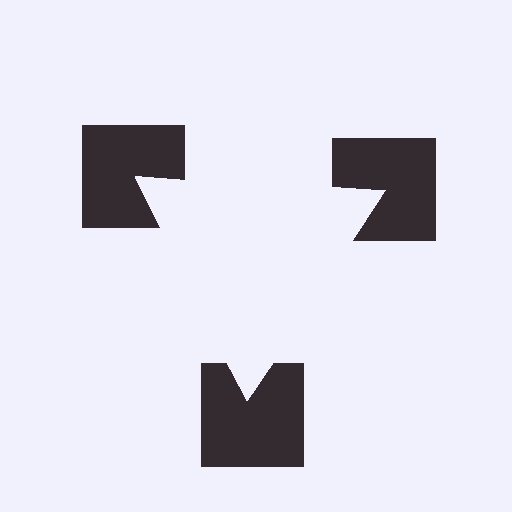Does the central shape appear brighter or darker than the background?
It typically appears slightly brighter than the background, even though no actual brightness change is drawn.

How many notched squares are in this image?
There are 3 — one at each vertex of the illusory triangle.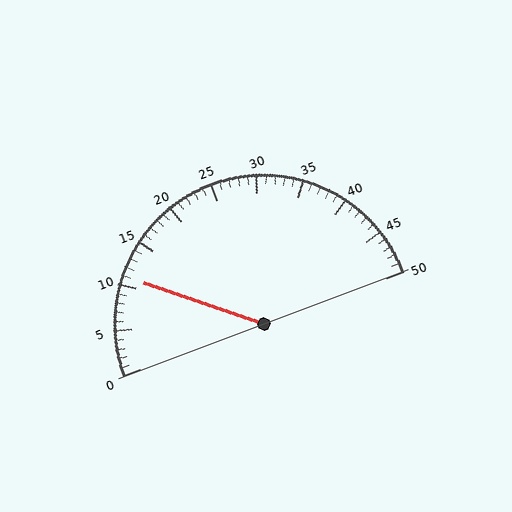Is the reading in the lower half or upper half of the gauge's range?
The reading is in the lower half of the range (0 to 50).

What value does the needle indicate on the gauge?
The needle indicates approximately 11.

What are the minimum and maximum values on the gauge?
The gauge ranges from 0 to 50.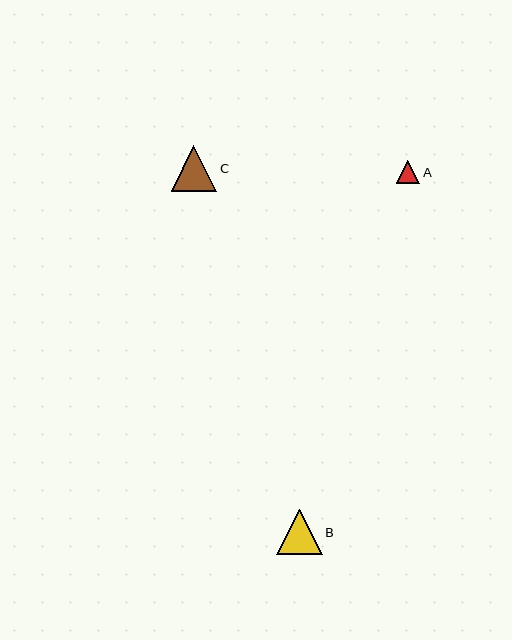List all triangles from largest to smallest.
From largest to smallest: C, B, A.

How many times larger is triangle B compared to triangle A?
Triangle B is approximately 1.9 times the size of triangle A.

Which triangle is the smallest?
Triangle A is the smallest with a size of approximately 24 pixels.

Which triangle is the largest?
Triangle C is the largest with a size of approximately 46 pixels.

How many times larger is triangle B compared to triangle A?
Triangle B is approximately 1.9 times the size of triangle A.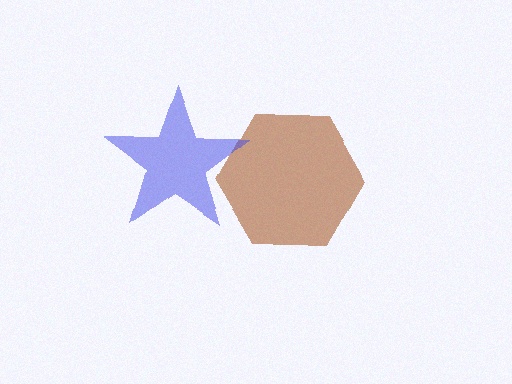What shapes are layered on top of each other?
The layered shapes are: a brown hexagon, a blue star.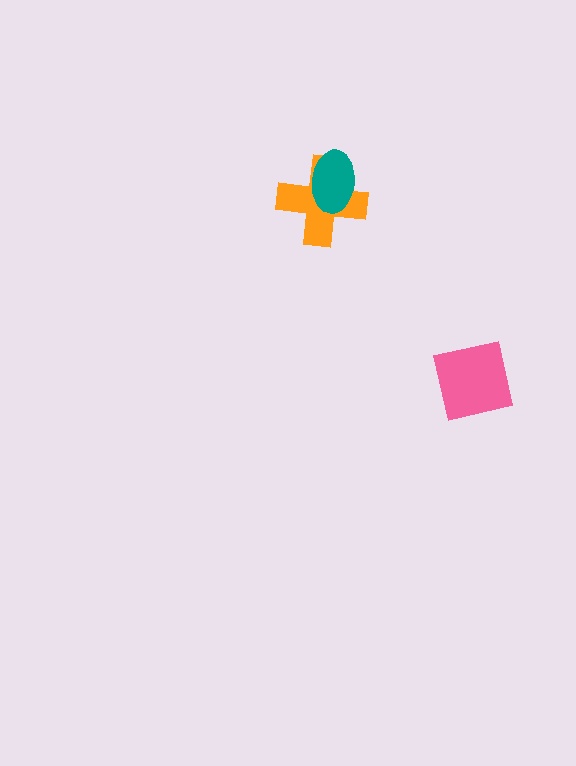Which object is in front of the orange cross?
The teal ellipse is in front of the orange cross.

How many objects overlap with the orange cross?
1 object overlaps with the orange cross.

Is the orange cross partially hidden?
Yes, it is partially covered by another shape.